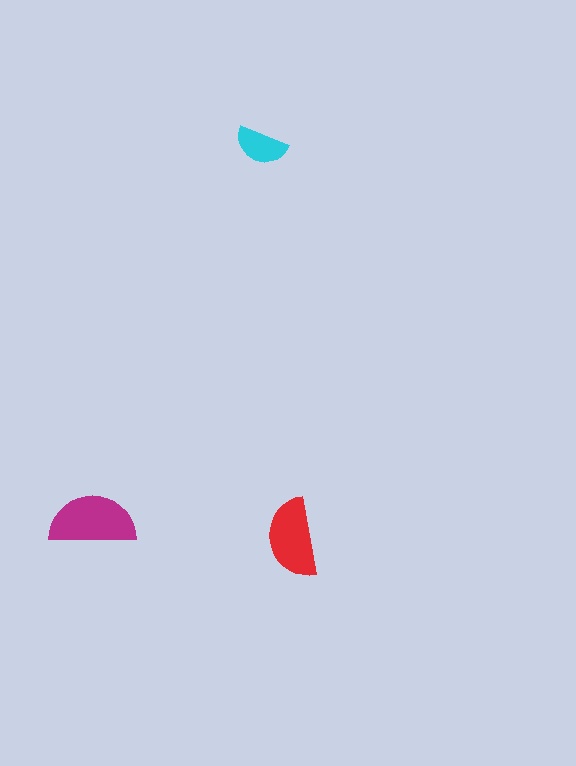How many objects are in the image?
There are 3 objects in the image.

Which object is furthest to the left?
The magenta semicircle is leftmost.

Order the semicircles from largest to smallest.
the magenta one, the red one, the cyan one.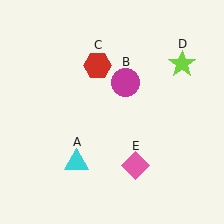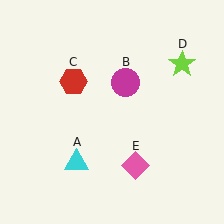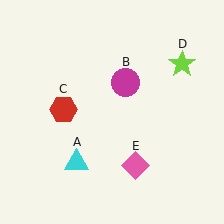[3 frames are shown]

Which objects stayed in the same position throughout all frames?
Cyan triangle (object A) and magenta circle (object B) and lime star (object D) and pink diamond (object E) remained stationary.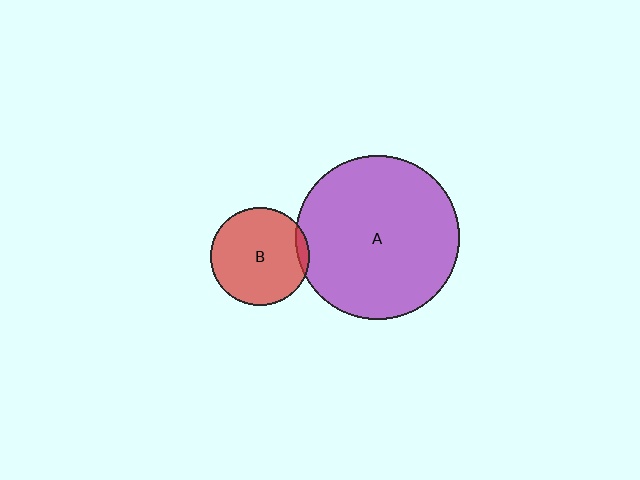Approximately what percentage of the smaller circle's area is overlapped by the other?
Approximately 5%.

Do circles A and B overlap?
Yes.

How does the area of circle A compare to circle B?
Approximately 2.8 times.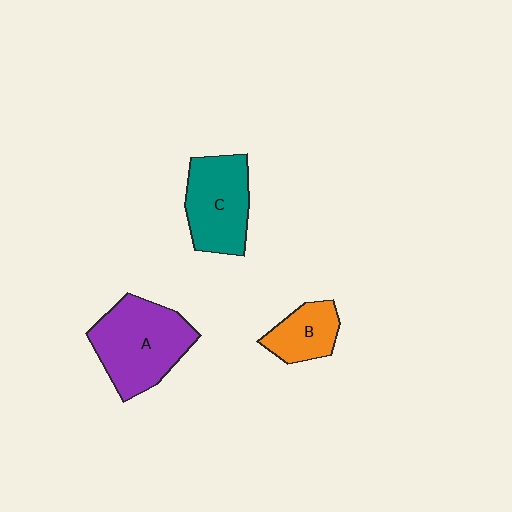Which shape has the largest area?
Shape A (purple).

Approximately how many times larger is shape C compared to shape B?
Approximately 1.6 times.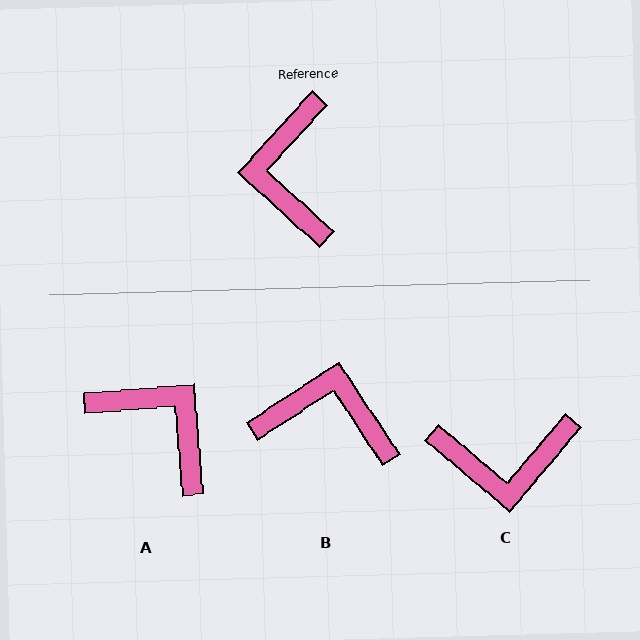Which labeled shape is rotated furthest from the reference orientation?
A, about 133 degrees away.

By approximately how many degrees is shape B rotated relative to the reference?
Approximately 104 degrees clockwise.